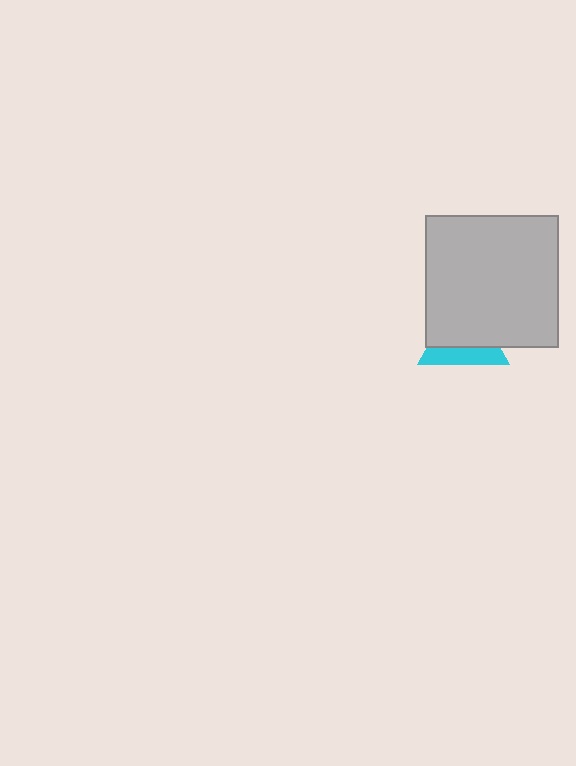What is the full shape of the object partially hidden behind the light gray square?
The partially hidden object is a cyan triangle.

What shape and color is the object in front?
The object in front is a light gray square.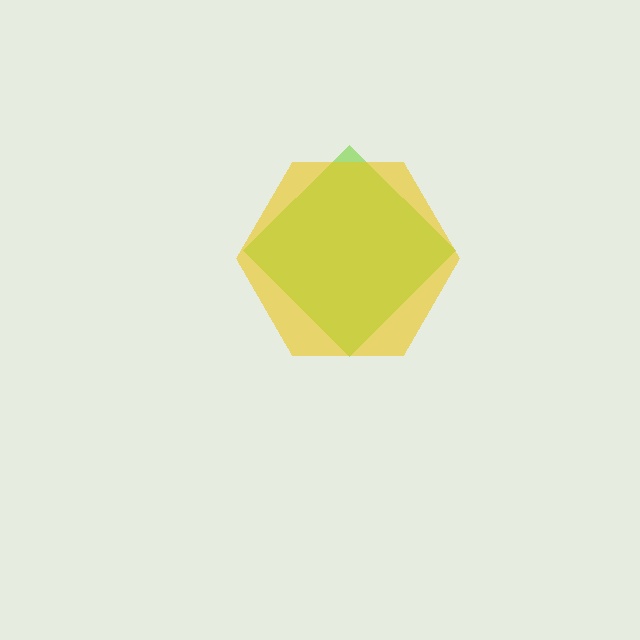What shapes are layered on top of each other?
The layered shapes are: a lime diamond, a yellow hexagon.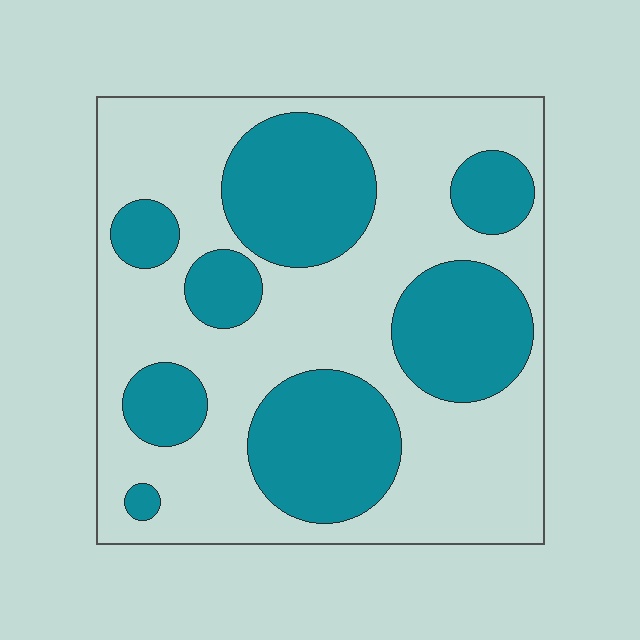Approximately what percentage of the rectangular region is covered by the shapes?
Approximately 35%.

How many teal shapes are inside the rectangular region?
8.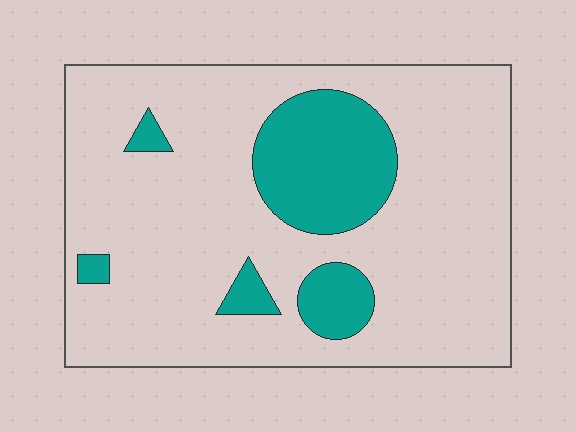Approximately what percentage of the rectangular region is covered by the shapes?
Approximately 20%.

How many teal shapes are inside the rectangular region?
5.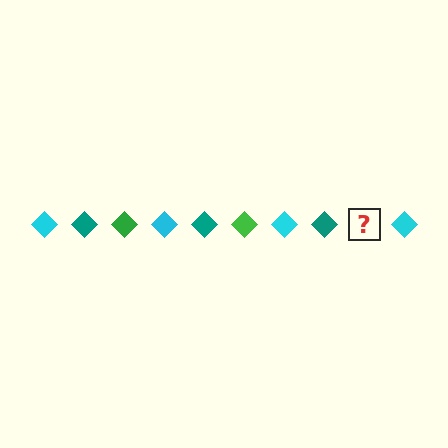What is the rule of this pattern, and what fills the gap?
The rule is that the pattern cycles through cyan, teal, green diamonds. The gap should be filled with a green diamond.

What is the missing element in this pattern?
The missing element is a green diamond.